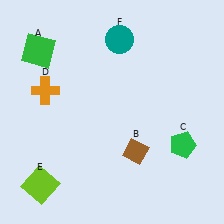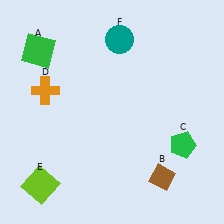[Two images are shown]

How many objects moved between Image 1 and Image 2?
1 object moved between the two images.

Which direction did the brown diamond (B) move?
The brown diamond (B) moved right.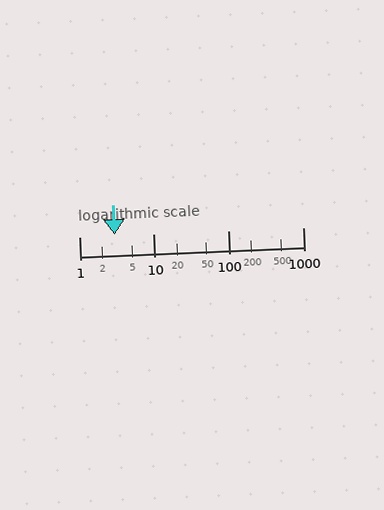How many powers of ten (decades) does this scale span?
The scale spans 3 decades, from 1 to 1000.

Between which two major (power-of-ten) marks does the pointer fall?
The pointer is between 1 and 10.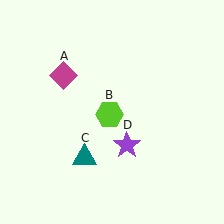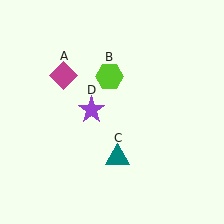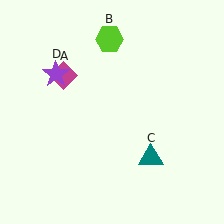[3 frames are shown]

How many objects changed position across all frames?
3 objects changed position: lime hexagon (object B), teal triangle (object C), purple star (object D).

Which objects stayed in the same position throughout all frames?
Magenta diamond (object A) remained stationary.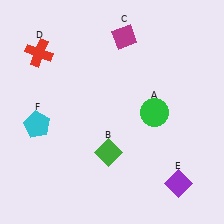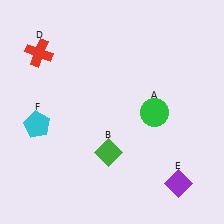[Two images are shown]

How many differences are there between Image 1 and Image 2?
There is 1 difference between the two images.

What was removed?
The magenta diamond (C) was removed in Image 2.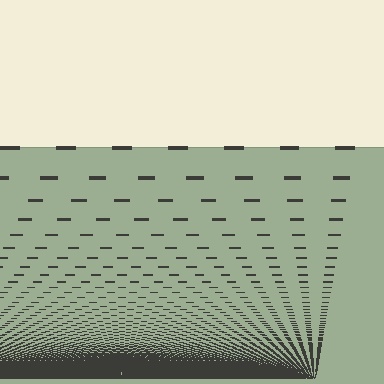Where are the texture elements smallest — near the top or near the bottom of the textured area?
Near the bottom.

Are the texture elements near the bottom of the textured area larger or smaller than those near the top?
Smaller. The gradient is inverted — elements near the bottom are smaller and denser.